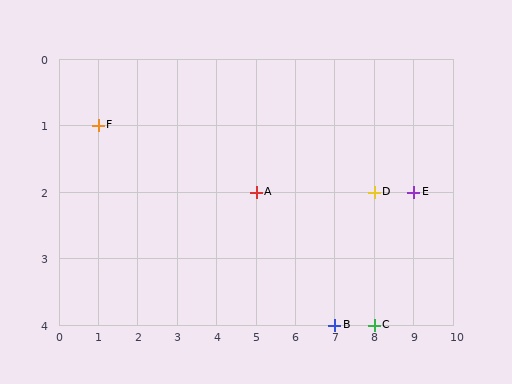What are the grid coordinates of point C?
Point C is at grid coordinates (8, 4).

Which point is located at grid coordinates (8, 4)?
Point C is at (8, 4).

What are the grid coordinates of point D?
Point D is at grid coordinates (8, 2).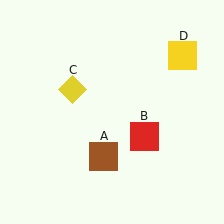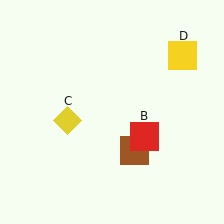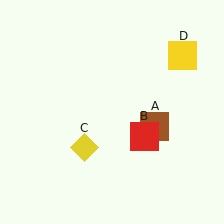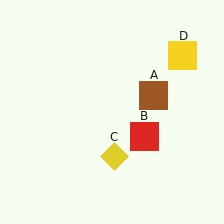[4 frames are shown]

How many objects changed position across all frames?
2 objects changed position: brown square (object A), yellow diamond (object C).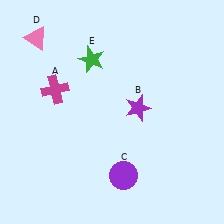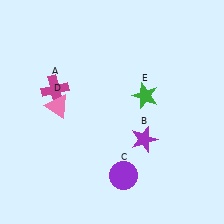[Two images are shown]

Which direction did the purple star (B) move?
The purple star (B) moved down.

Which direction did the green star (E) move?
The green star (E) moved right.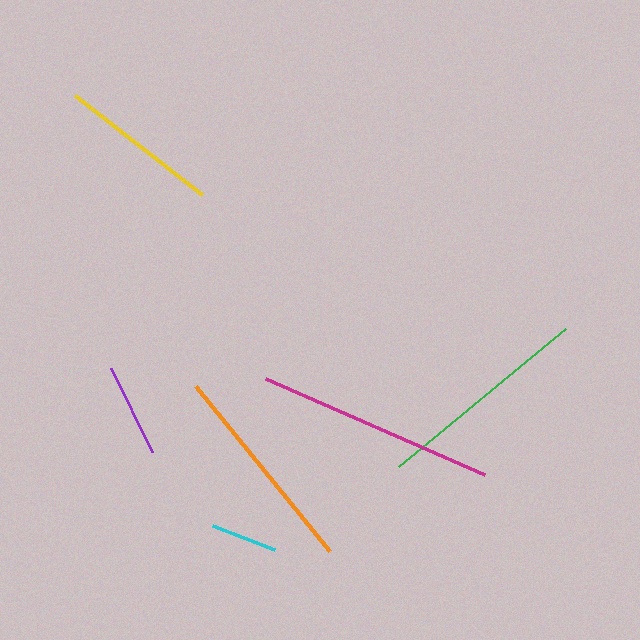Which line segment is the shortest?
The cyan line is the shortest at approximately 67 pixels.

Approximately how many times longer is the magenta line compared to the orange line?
The magenta line is approximately 1.1 times the length of the orange line.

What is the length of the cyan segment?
The cyan segment is approximately 67 pixels long.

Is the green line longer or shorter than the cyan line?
The green line is longer than the cyan line.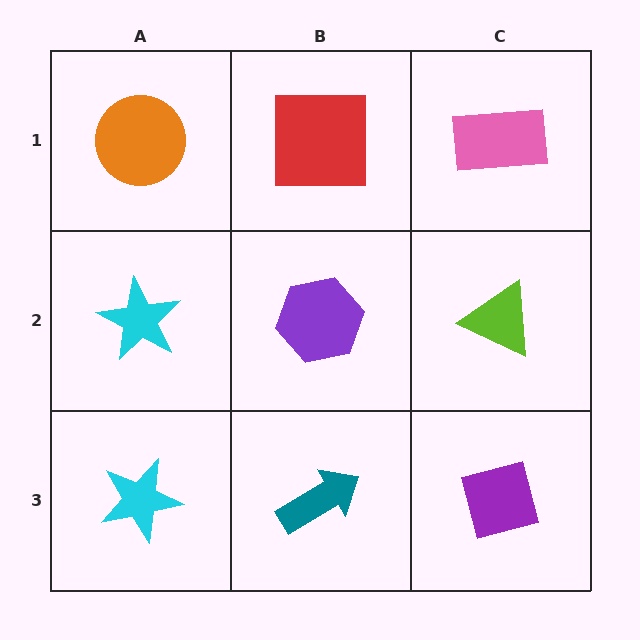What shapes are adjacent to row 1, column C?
A lime triangle (row 2, column C), a red square (row 1, column B).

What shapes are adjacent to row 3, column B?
A purple hexagon (row 2, column B), a cyan star (row 3, column A), a purple diamond (row 3, column C).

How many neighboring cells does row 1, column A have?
2.